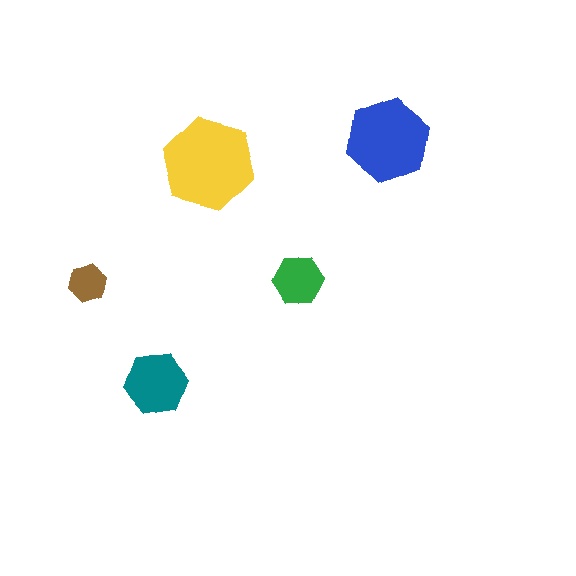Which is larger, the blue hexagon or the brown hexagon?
The blue one.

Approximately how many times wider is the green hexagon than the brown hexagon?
About 1.5 times wider.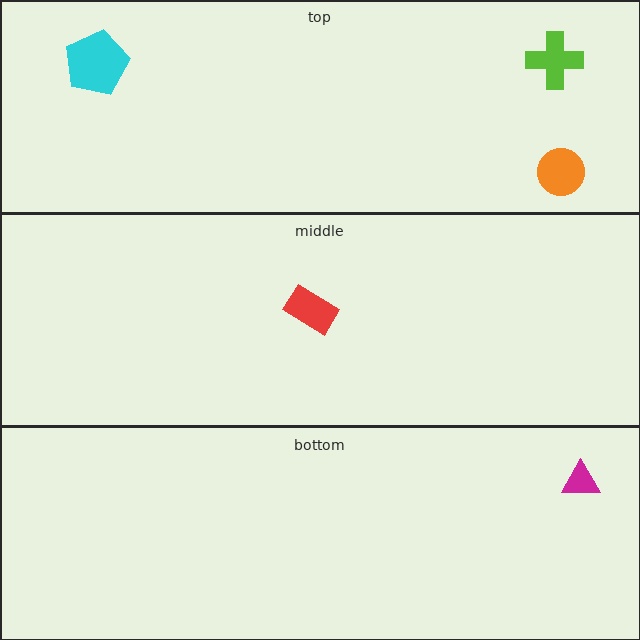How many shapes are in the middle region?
1.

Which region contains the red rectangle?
The middle region.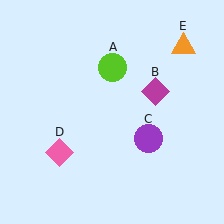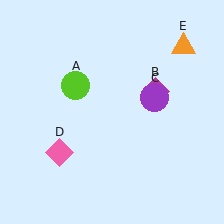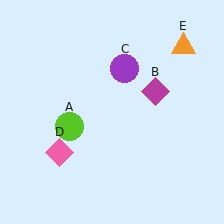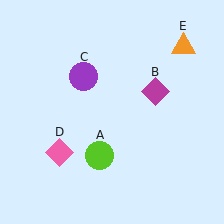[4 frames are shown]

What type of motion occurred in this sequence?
The lime circle (object A), purple circle (object C) rotated counterclockwise around the center of the scene.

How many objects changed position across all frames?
2 objects changed position: lime circle (object A), purple circle (object C).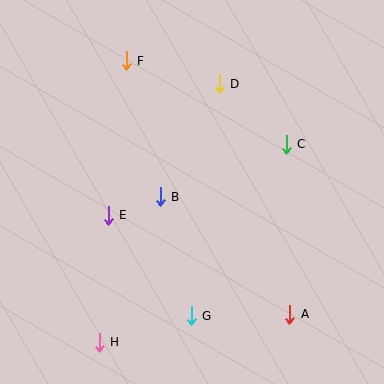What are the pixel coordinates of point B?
Point B is at (160, 197).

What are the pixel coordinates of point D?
Point D is at (219, 84).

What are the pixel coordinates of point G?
Point G is at (191, 316).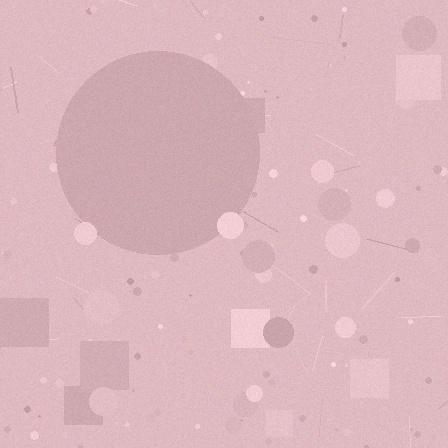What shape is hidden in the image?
A circle is hidden in the image.